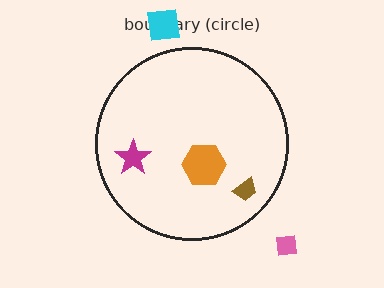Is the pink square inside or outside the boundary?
Outside.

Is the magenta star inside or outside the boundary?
Inside.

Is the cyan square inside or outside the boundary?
Outside.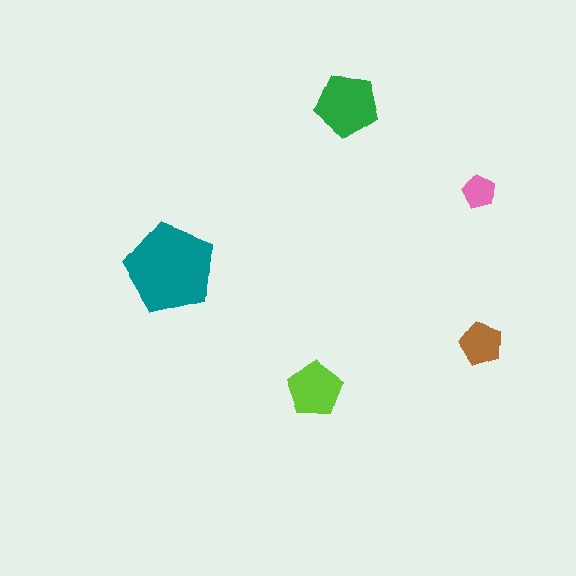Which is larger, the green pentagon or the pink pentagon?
The green one.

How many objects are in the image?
There are 5 objects in the image.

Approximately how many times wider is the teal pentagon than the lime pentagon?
About 1.5 times wider.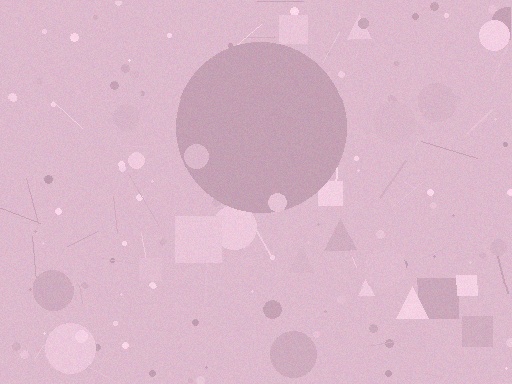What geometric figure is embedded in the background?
A circle is embedded in the background.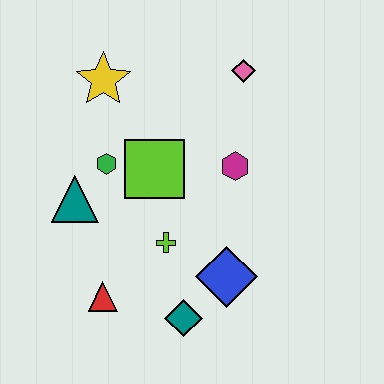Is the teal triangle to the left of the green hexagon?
Yes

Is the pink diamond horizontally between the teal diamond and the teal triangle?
No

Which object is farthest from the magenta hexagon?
The red triangle is farthest from the magenta hexagon.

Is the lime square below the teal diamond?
No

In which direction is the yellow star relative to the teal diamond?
The yellow star is above the teal diamond.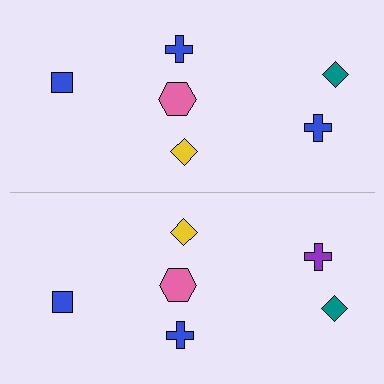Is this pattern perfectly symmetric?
No, the pattern is not perfectly symmetric. The purple cross on the bottom side breaks the symmetry — its mirror counterpart is blue.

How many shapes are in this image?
There are 12 shapes in this image.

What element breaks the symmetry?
The purple cross on the bottom side breaks the symmetry — its mirror counterpart is blue.